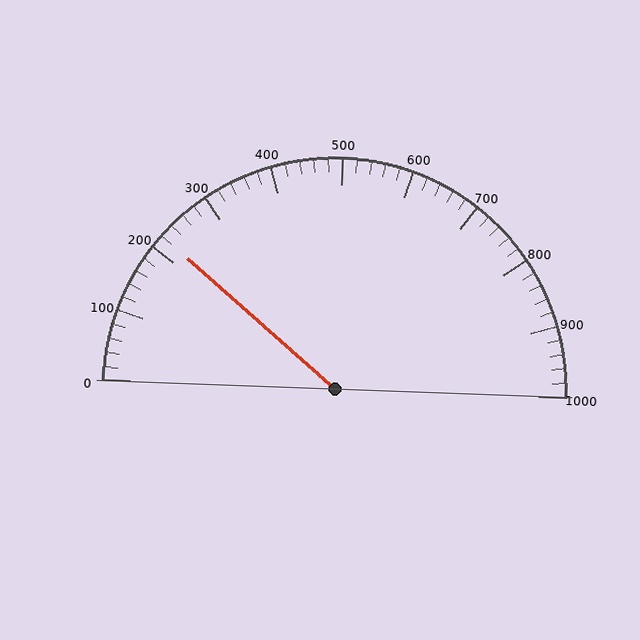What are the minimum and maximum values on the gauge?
The gauge ranges from 0 to 1000.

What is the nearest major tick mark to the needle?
The nearest major tick mark is 200.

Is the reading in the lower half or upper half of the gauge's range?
The reading is in the lower half of the range (0 to 1000).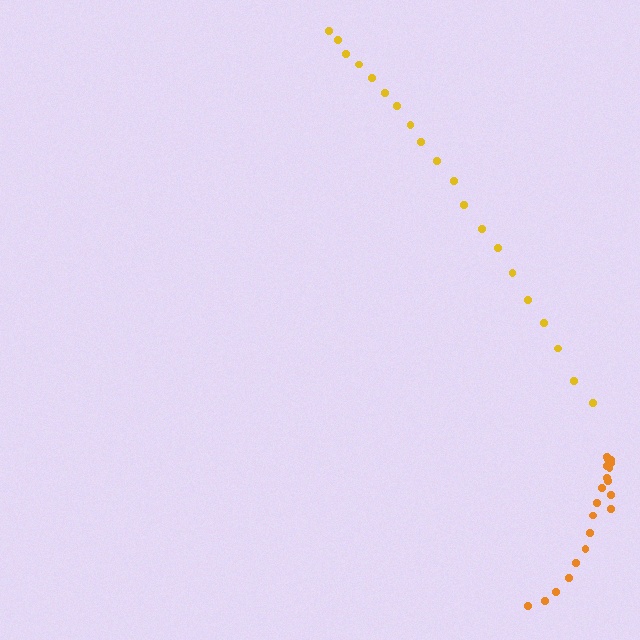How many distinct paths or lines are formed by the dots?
There are 2 distinct paths.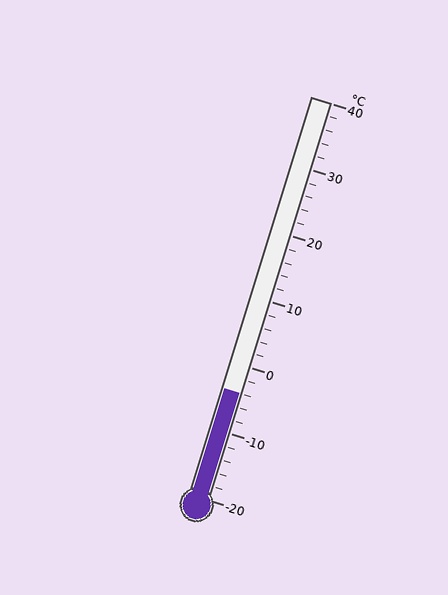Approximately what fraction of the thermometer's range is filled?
The thermometer is filled to approximately 25% of its range.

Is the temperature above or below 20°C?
The temperature is below 20°C.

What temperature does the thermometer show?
The thermometer shows approximately -4°C.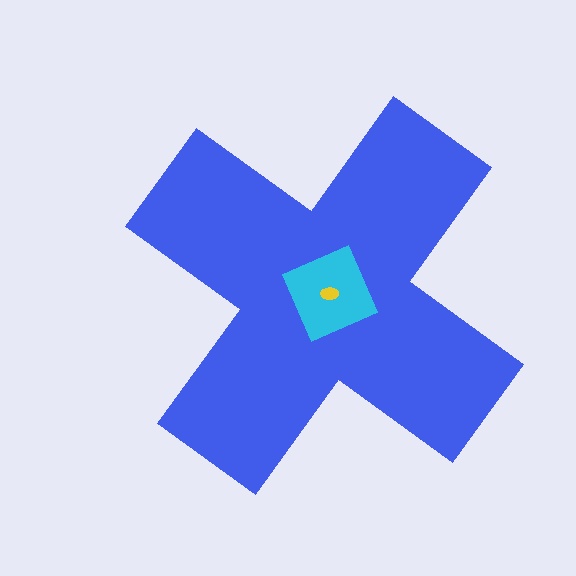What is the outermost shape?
The blue cross.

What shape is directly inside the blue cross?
The cyan square.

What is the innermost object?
The yellow ellipse.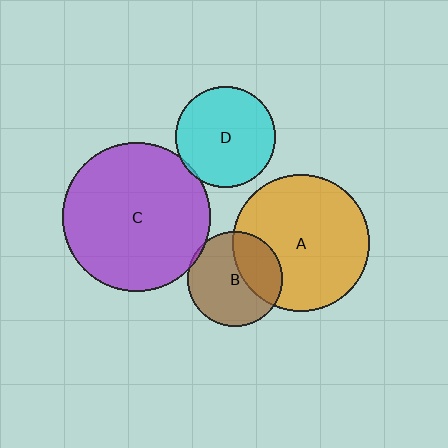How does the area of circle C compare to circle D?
Approximately 2.2 times.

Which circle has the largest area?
Circle C (purple).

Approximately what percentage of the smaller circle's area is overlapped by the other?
Approximately 35%.